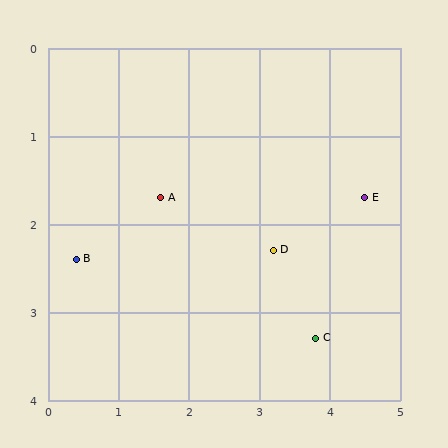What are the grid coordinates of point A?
Point A is at approximately (1.6, 1.7).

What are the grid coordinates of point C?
Point C is at approximately (3.8, 3.3).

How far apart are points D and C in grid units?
Points D and C are about 1.2 grid units apart.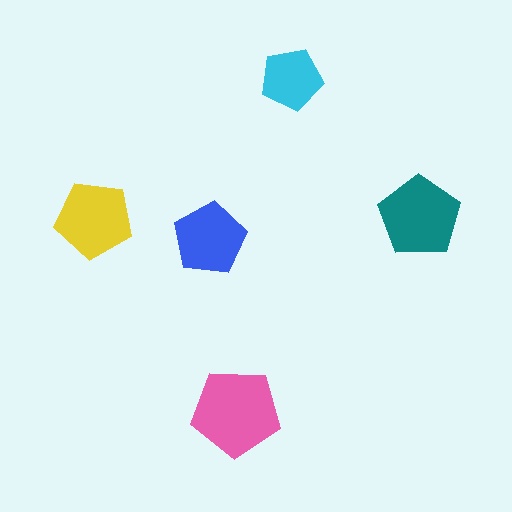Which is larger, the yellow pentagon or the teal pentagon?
The teal one.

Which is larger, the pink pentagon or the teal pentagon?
The pink one.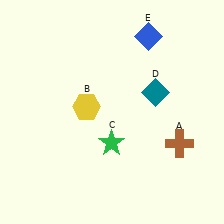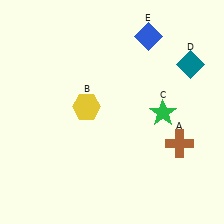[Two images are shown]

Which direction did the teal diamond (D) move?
The teal diamond (D) moved right.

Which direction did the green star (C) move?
The green star (C) moved right.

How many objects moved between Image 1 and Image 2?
2 objects moved between the two images.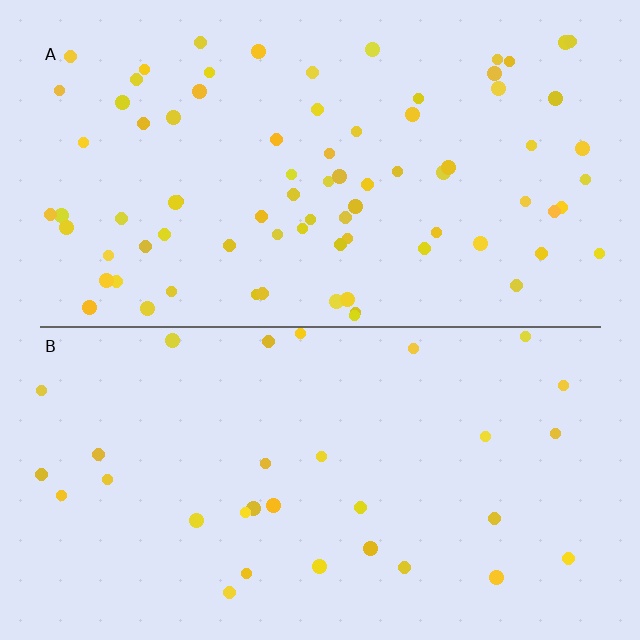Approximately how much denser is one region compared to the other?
Approximately 2.6× — region A over region B.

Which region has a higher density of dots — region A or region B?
A (the top).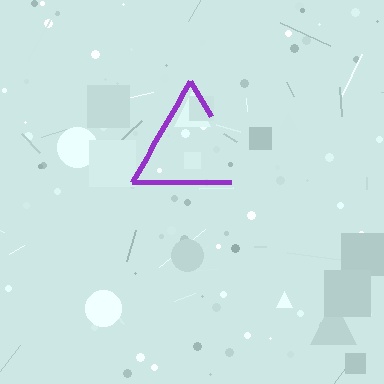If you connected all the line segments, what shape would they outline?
They would outline a triangle.